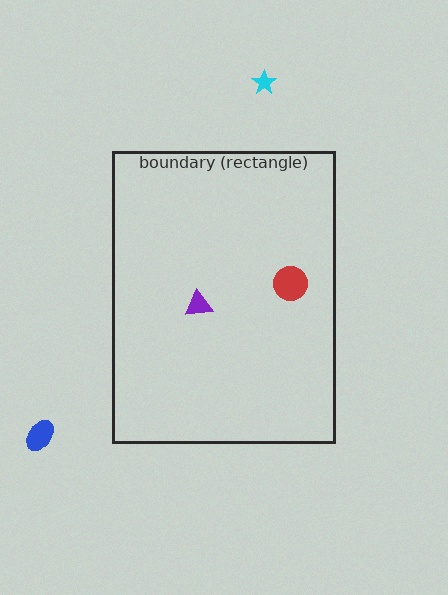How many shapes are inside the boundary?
2 inside, 2 outside.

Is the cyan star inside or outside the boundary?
Outside.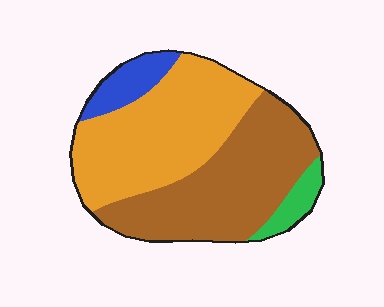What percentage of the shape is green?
Green covers about 5% of the shape.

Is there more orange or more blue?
Orange.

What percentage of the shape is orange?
Orange takes up about two fifths (2/5) of the shape.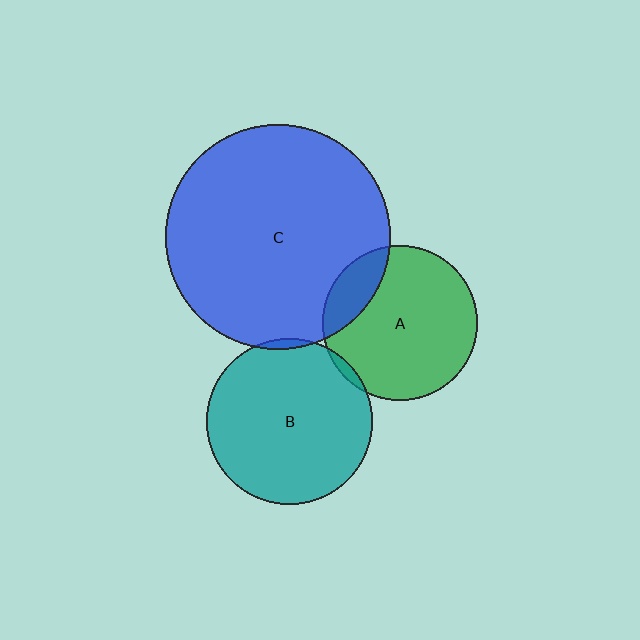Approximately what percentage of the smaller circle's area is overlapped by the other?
Approximately 5%.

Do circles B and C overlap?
Yes.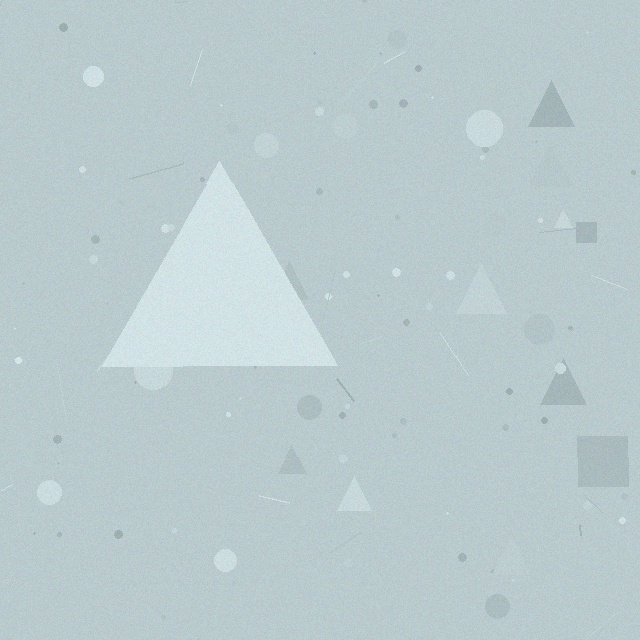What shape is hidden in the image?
A triangle is hidden in the image.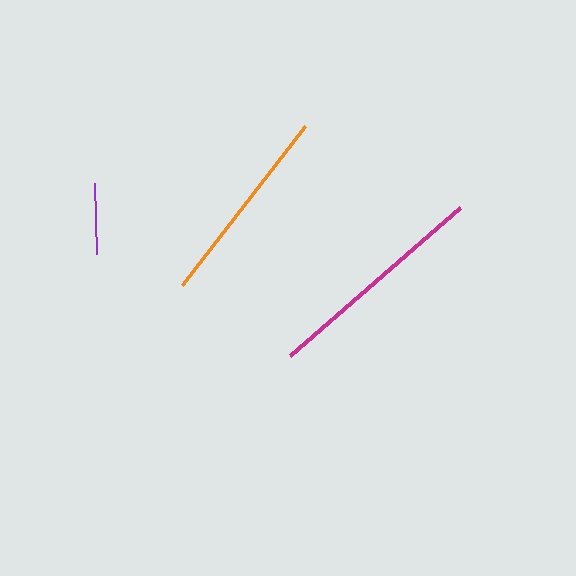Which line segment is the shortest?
The purple line is the shortest at approximately 71 pixels.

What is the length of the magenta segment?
The magenta segment is approximately 225 pixels long.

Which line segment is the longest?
The magenta line is the longest at approximately 225 pixels.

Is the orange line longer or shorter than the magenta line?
The magenta line is longer than the orange line.